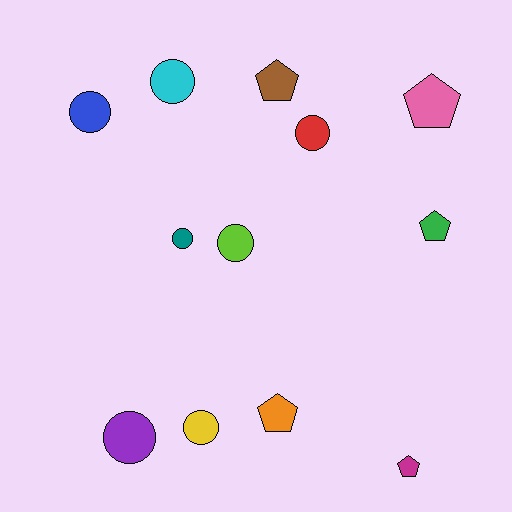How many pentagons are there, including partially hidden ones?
There are 5 pentagons.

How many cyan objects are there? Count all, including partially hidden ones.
There is 1 cyan object.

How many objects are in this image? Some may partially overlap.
There are 12 objects.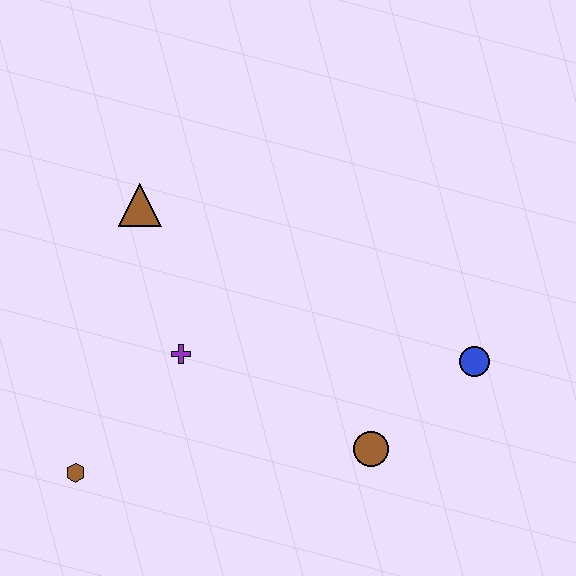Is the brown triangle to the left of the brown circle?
Yes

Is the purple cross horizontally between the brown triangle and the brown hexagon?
No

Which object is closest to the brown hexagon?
The purple cross is closest to the brown hexagon.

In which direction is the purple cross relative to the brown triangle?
The purple cross is below the brown triangle.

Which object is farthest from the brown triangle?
The blue circle is farthest from the brown triangle.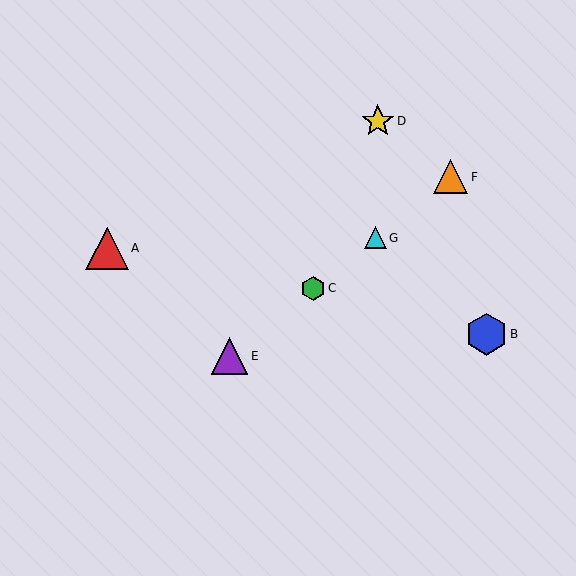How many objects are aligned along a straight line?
4 objects (C, E, F, G) are aligned along a straight line.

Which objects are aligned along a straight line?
Objects C, E, F, G are aligned along a straight line.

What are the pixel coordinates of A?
Object A is at (107, 248).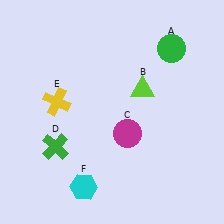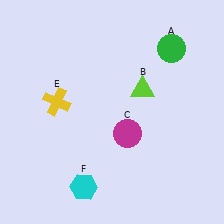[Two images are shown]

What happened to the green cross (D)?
The green cross (D) was removed in Image 2. It was in the bottom-left area of Image 1.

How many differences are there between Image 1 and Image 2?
There is 1 difference between the two images.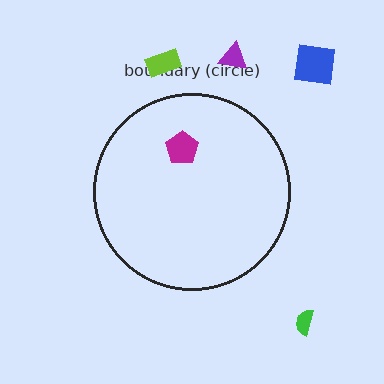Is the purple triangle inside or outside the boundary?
Outside.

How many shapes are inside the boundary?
1 inside, 4 outside.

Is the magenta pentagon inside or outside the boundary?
Inside.